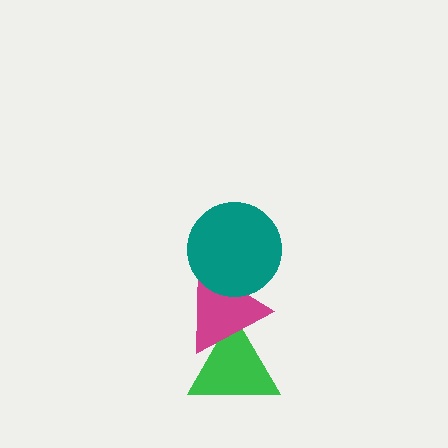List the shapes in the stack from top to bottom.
From top to bottom: the teal circle, the magenta triangle, the green triangle.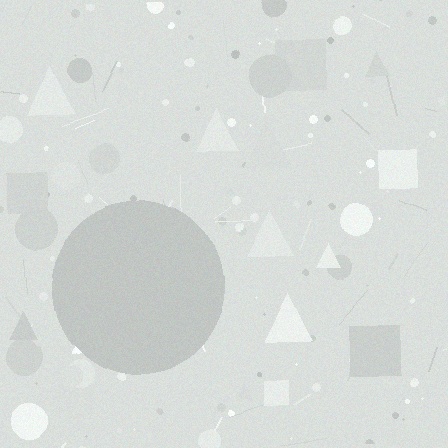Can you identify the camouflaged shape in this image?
The camouflaged shape is a circle.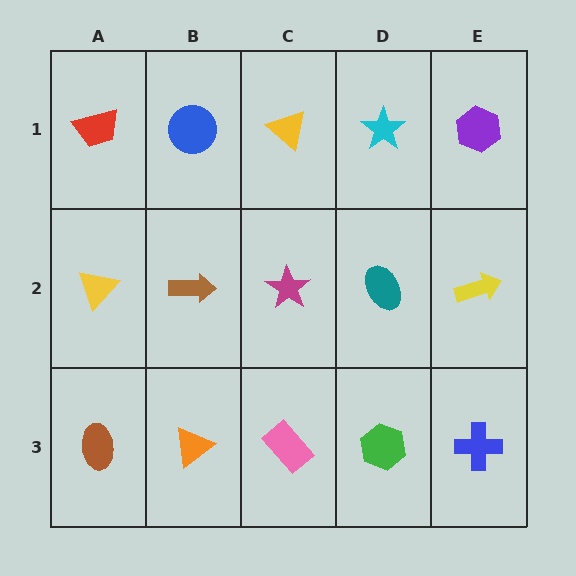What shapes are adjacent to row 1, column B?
A brown arrow (row 2, column B), a red trapezoid (row 1, column A), a yellow triangle (row 1, column C).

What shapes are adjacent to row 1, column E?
A yellow arrow (row 2, column E), a cyan star (row 1, column D).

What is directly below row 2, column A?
A brown ellipse.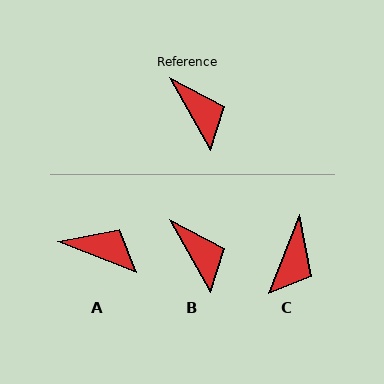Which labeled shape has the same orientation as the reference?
B.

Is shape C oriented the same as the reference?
No, it is off by about 51 degrees.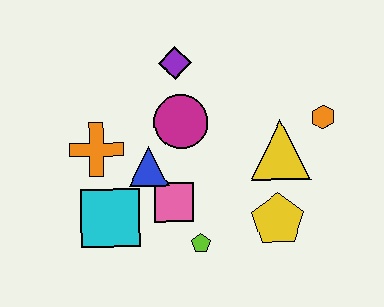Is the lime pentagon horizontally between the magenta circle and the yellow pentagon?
Yes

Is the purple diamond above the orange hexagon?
Yes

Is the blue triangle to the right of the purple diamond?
No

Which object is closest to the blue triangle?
The pink square is closest to the blue triangle.